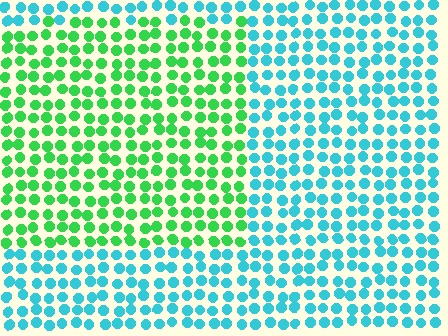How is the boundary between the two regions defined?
The boundary is defined purely by a slight shift in hue (about 55 degrees). Spacing, size, and orientation are identical on both sides.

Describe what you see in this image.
The image is filled with small cyan elements in a uniform arrangement. A rectangle-shaped region is visible where the elements are tinted to a slightly different hue, forming a subtle color boundary.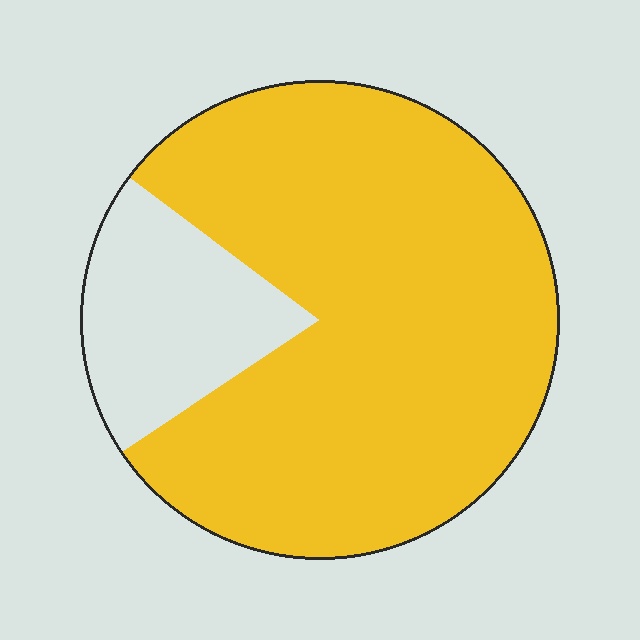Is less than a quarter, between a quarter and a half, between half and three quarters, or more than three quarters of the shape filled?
More than three quarters.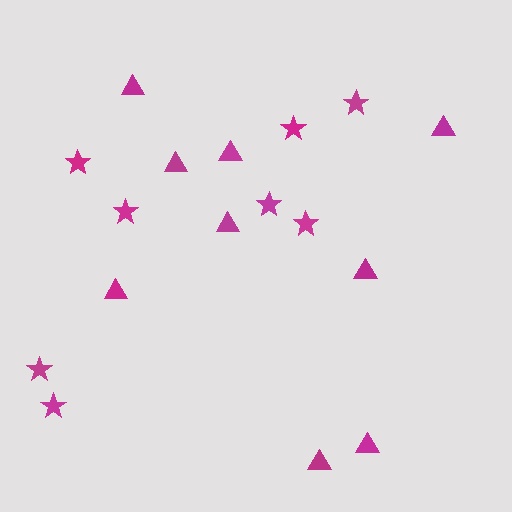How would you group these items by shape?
There are 2 groups: one group of stars (8) and one group of triangles (9).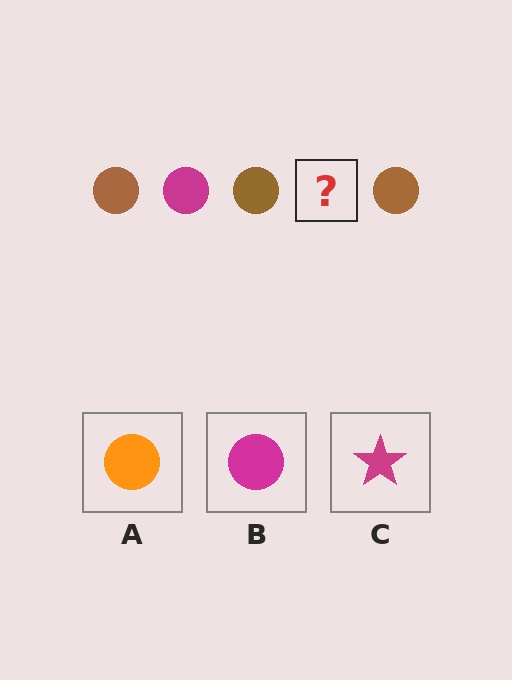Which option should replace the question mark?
Option B.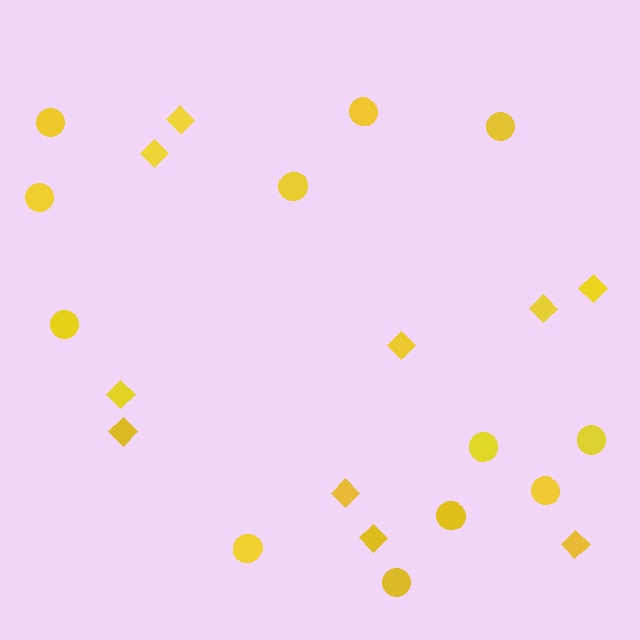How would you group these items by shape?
There are 2 groups: one group of diamonds (10) and one group of circles (12).